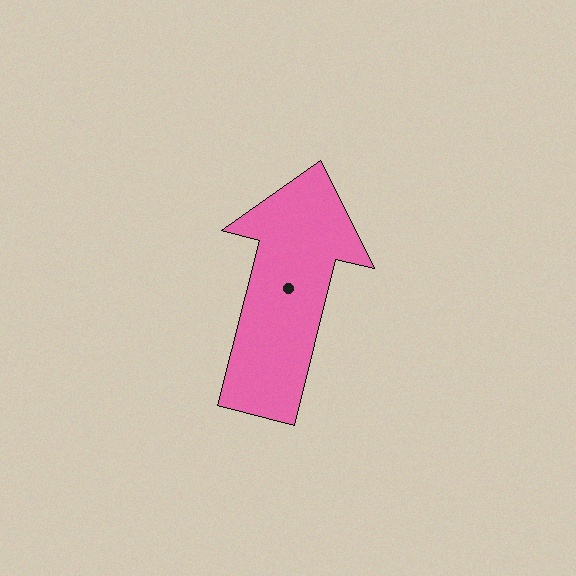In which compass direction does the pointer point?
North.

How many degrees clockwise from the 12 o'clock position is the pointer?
Approximately 14 degrees.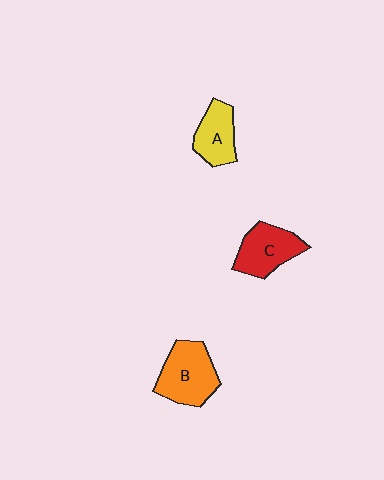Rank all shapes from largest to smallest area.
From largest to smallest: B (orange), C (red), A (yellow).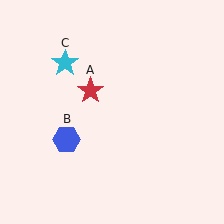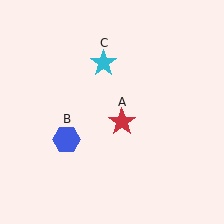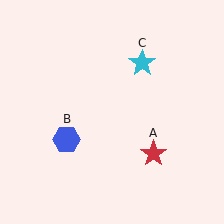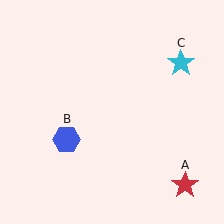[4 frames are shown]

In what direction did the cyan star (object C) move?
The cyan star (object C) moved right.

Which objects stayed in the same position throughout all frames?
Blue hexagon (object B) remained stationary.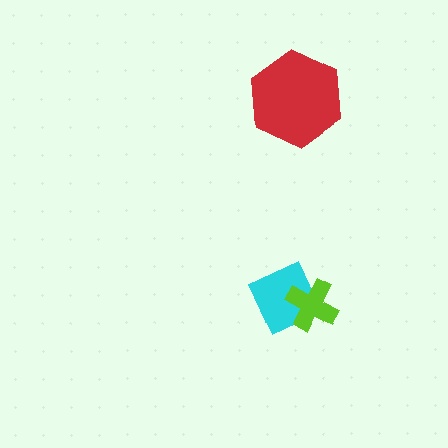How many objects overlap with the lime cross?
1 object overlaps with the lime cross.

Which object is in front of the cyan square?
The lime cross is in front of the cyan square.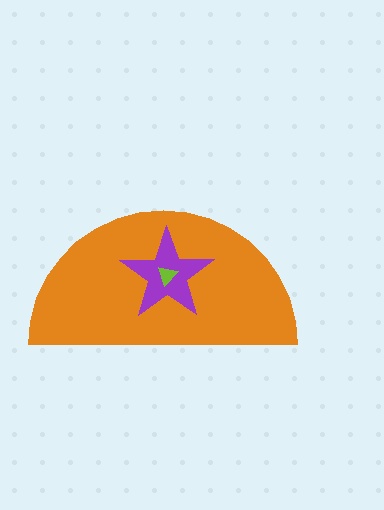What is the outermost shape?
The orange semicircle.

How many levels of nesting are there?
3.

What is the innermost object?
The lime triangle.